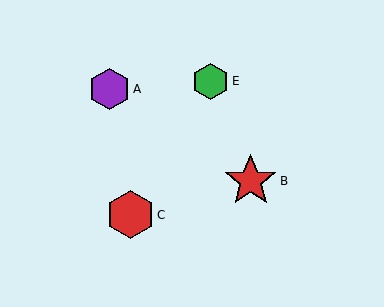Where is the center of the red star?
The center of the red star is at (251, 181).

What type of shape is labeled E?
Shape E is a green hexagon.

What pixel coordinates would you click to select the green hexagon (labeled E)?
Click at (210, 81) to select the green hexagon E.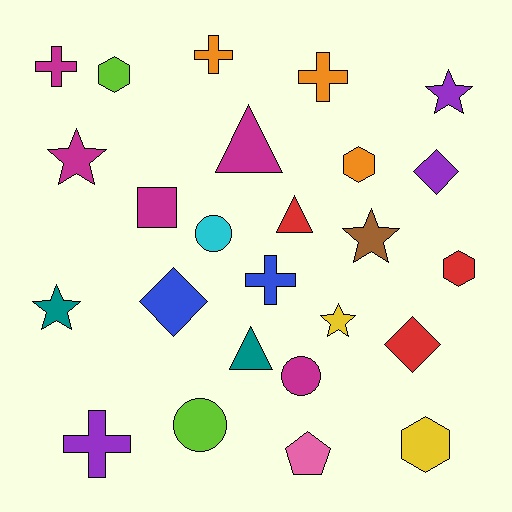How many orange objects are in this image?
There are 3 orange objects.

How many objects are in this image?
There are 25 objects.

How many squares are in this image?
There is 1 square.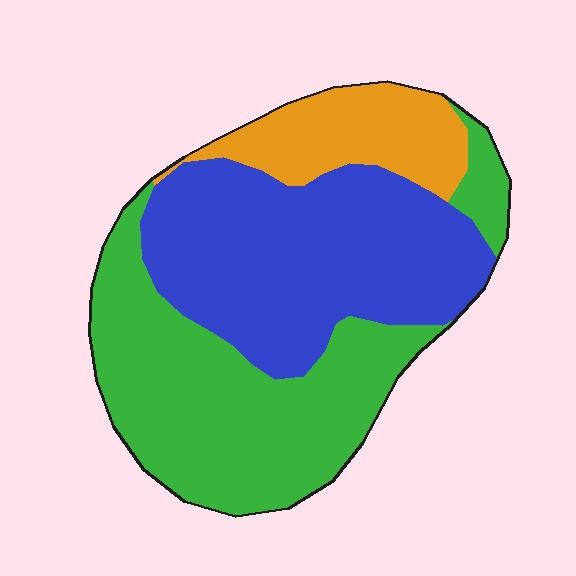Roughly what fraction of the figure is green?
Green covers around 45% of the figure.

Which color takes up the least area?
Orange, at roughly 15%.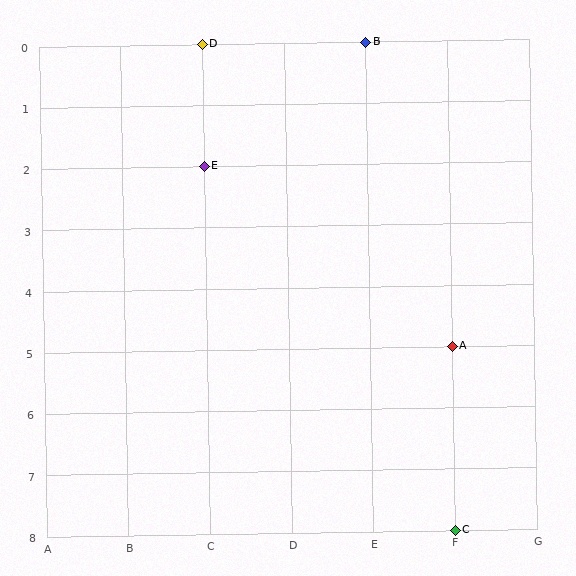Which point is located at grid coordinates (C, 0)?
Point D is at (C, 0).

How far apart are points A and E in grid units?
Points A and E are 3 columns and 3 rows apart (about 4.2 grid units diagonally).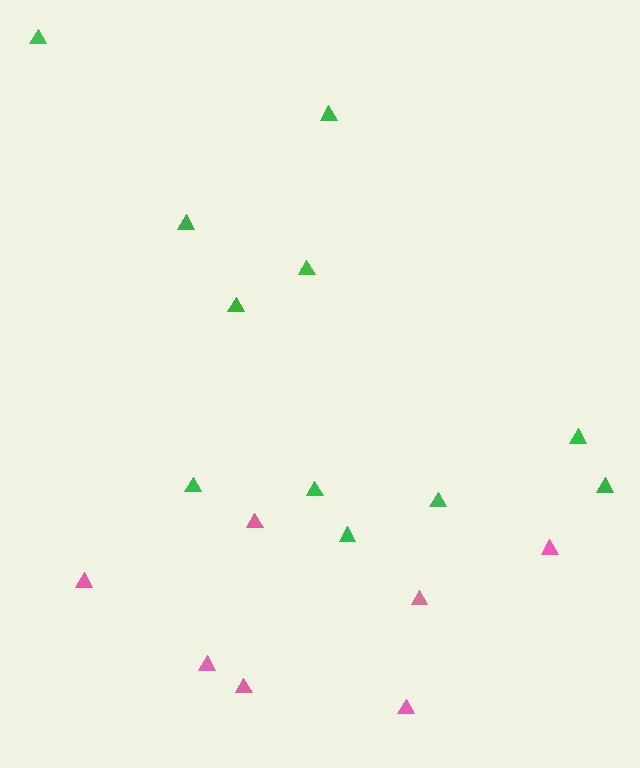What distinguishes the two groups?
There are 2 groups: one group of green triangles (11) and one group of pink triangles (7).